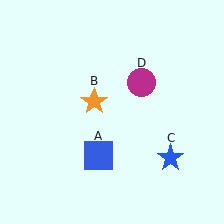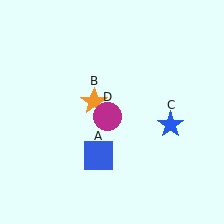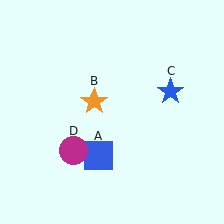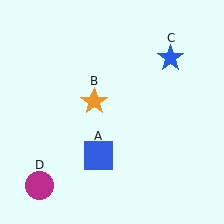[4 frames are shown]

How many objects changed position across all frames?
2 objects changed position: blue star (object C), magenta circle (object D).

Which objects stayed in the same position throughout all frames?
Blue square (object A) and orange star (object B) remained stationary.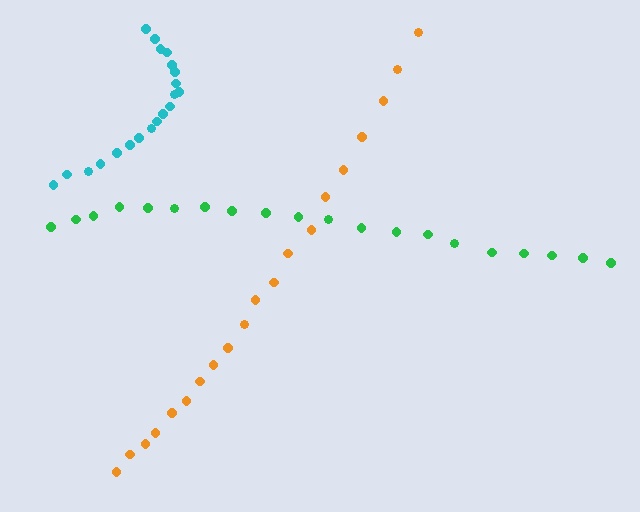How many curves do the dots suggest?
There are 3 distinct paths.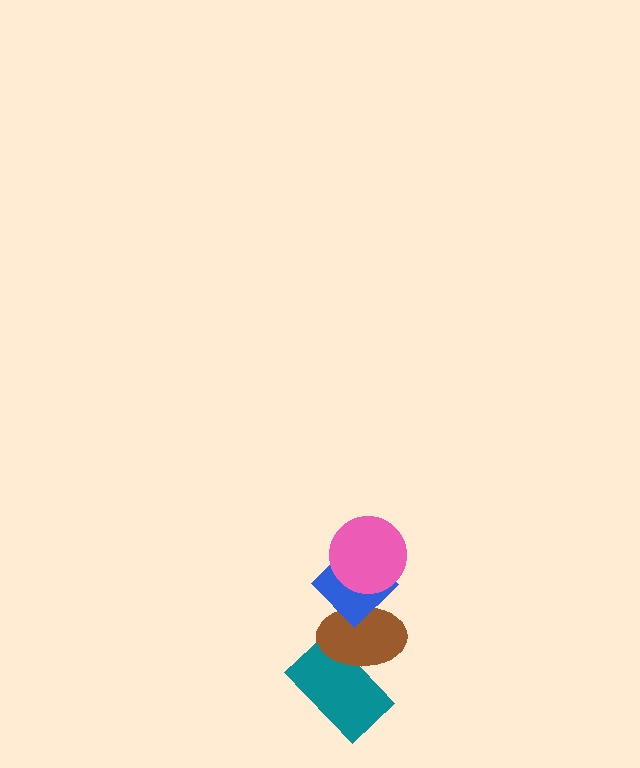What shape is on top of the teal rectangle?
The brown ellipse is on top of the teal rectangle.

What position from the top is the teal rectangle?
The teal rectangle is 4th from the top.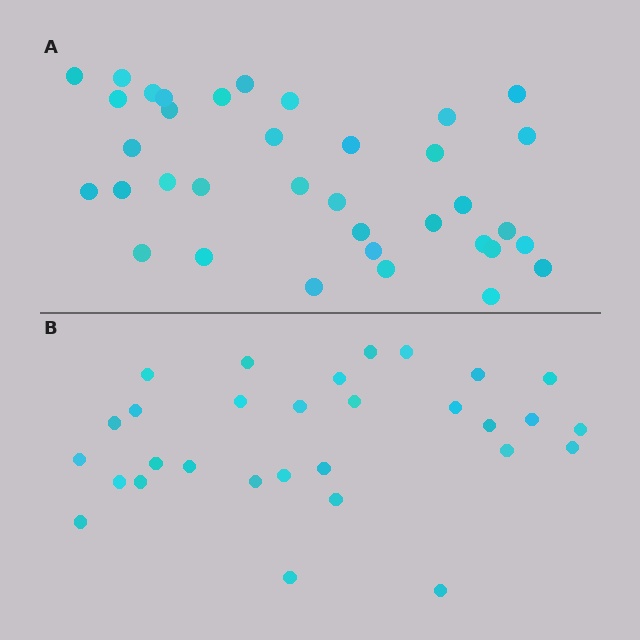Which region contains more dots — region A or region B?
Region A (the top region) has more dots.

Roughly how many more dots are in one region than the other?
Region A has about 6 more dots than region B.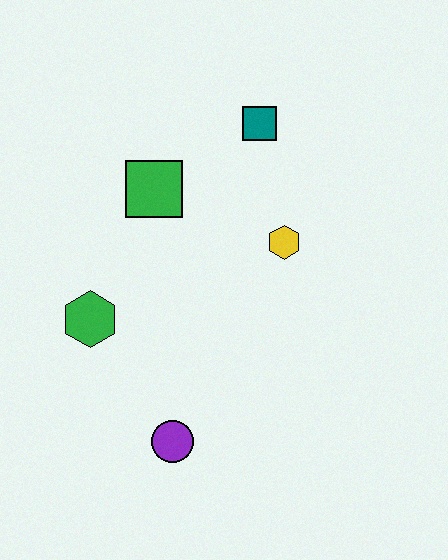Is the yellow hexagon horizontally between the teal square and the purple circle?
No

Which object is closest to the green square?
The teal square is closest to the green square.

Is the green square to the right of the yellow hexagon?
No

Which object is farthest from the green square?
The purple circle is farthest from the green square.